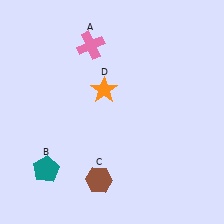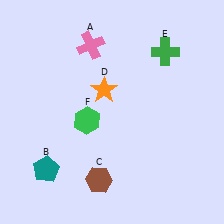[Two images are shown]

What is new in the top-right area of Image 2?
A green cross (E) was added in the top-right area of Image 2.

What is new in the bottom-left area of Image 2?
A green hexagon (F) was added in the bottom-left area of Image 2.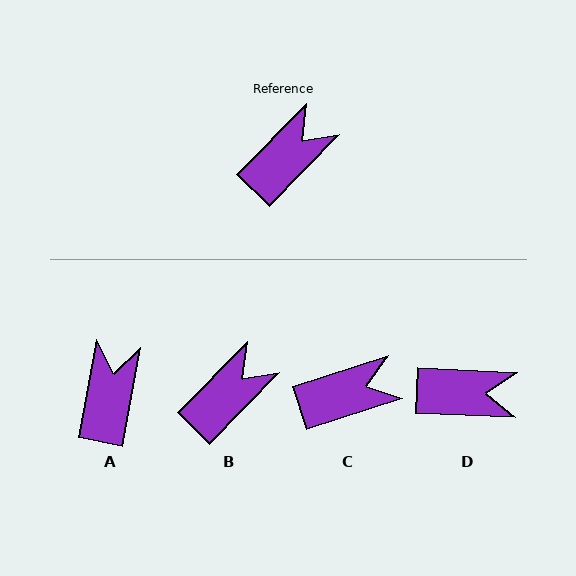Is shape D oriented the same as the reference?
No, it is off by about 48 degrees.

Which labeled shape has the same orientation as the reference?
B.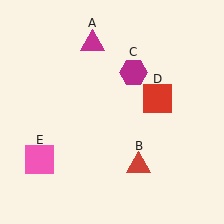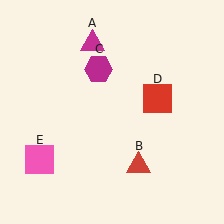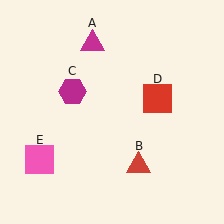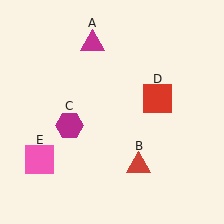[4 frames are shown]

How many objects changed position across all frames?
1 object changed position: magenta hexagon (object C).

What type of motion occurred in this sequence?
The magenta hexagon (object C) rotated counterclockwise around the center of the scene.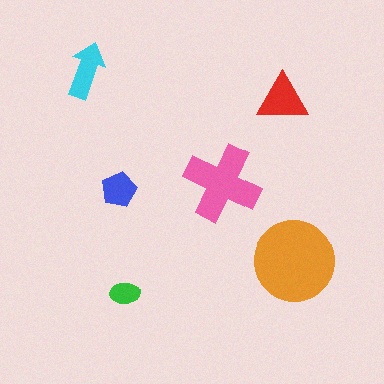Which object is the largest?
The orange circle.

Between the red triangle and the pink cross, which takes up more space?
The pink cross.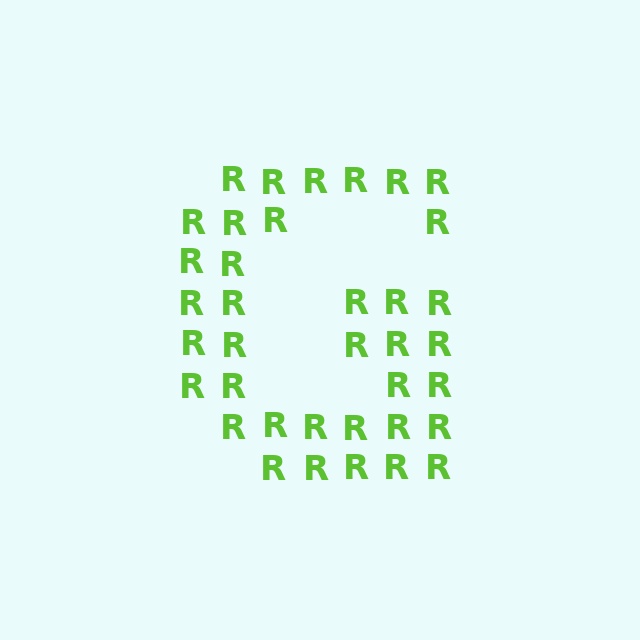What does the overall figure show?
The overall figure shows the letter G.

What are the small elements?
The small elements are letter R's.